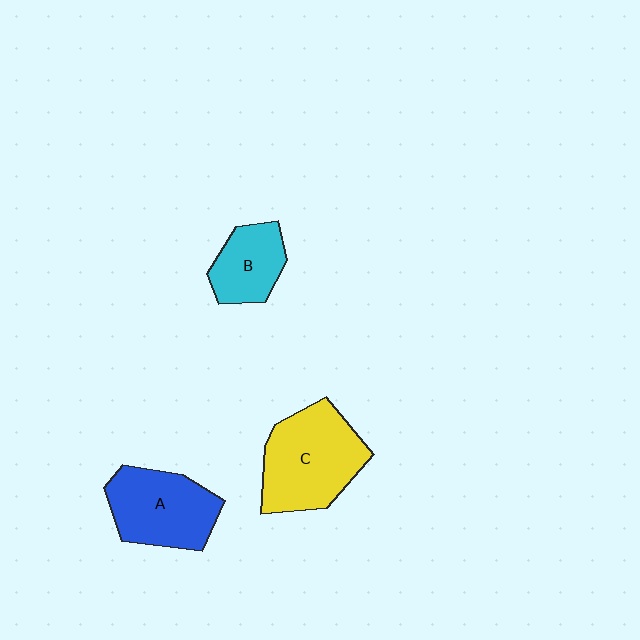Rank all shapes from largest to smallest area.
From largest to smallest: C (yellow), A (blue), B (cyan).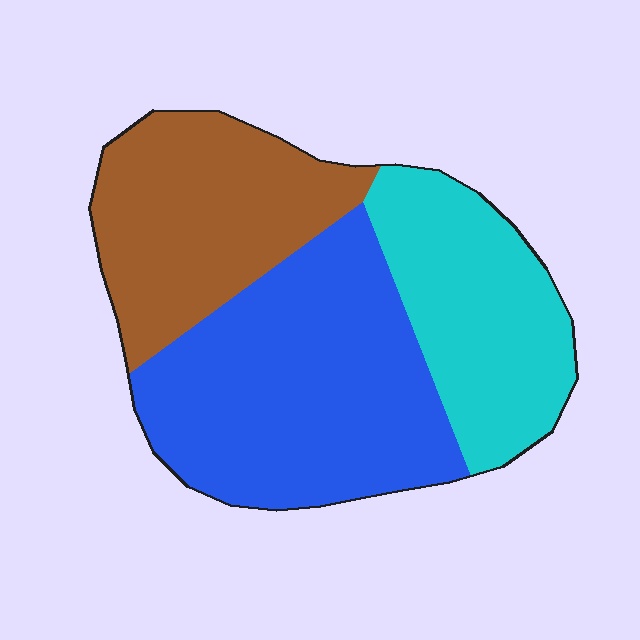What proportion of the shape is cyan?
Cyan covers 27% of the shape.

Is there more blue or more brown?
Blue.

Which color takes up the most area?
Blue, at roughly 45%.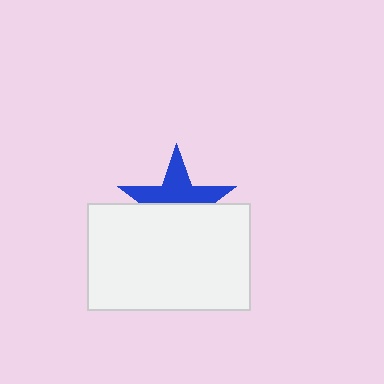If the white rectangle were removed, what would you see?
You would see the complete blue star.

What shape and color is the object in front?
The object in front is a white rectangle.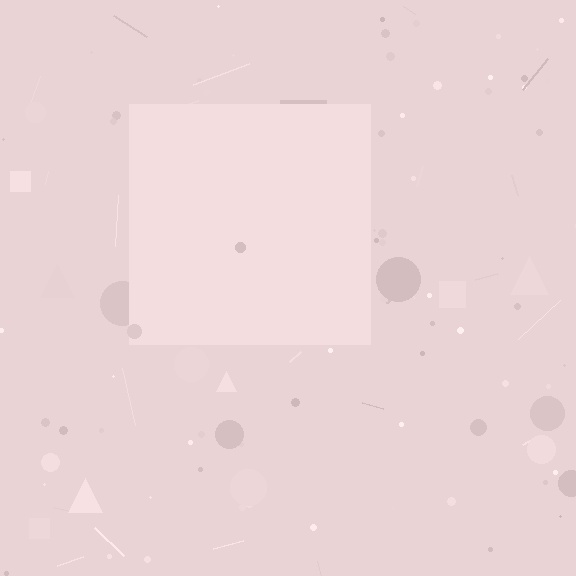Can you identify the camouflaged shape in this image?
The camouflaged shape is a square.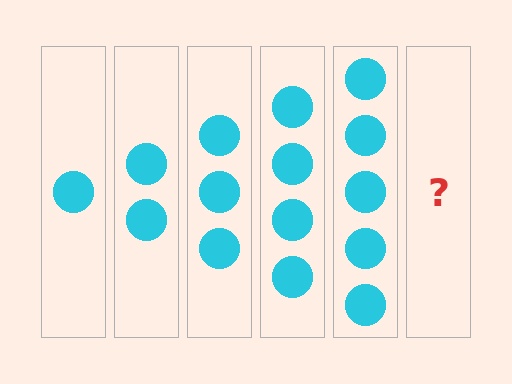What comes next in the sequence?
The next element should be 6 circles.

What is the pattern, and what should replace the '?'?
The pattern is that each step adds one more circle. The '?' should be 6 circles.